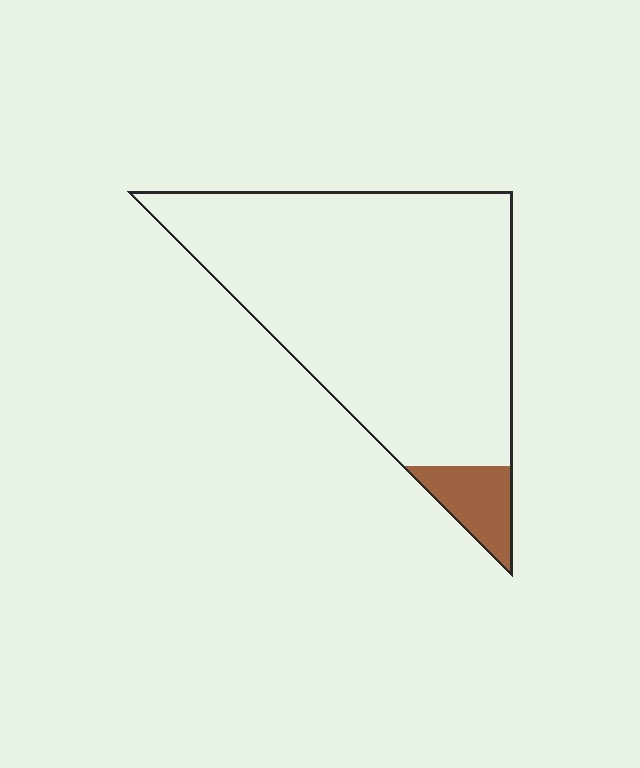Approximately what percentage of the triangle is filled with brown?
Approximately 10%.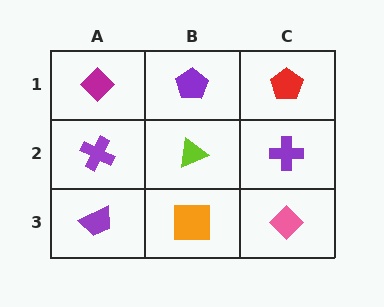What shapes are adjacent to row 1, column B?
A lime triangle (row 2, column B), a magenta diamond (row 1, column A), a red pentagon (row 1, column C).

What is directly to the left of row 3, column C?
An orange square.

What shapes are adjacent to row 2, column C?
A red pentagon (row 1, column C), a pink diamond (row 3, column C), a lime triangle (row 2, column B).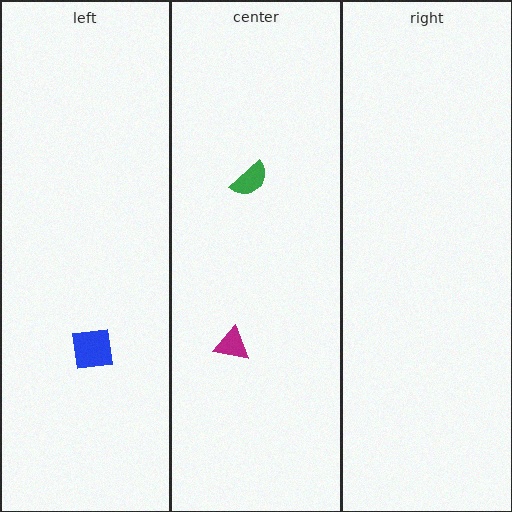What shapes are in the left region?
The blue square.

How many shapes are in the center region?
2.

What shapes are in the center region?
The green semicircle, the magenta triangle.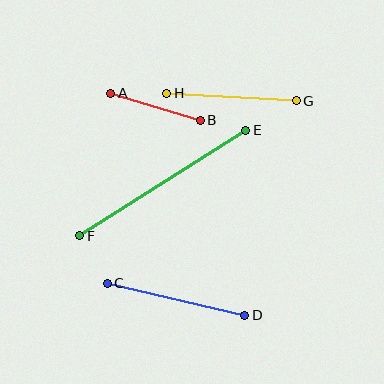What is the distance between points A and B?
The distance is approximately 93 pixels.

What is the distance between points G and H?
The distance is approximately 130 pixels.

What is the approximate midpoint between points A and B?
The midpoint is at approximately (156, 107) pixels.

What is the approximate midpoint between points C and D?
The midpoint is at approximately (176, 299) pixels.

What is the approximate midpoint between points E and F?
The midpoint is at approximately (163, 183) pixels.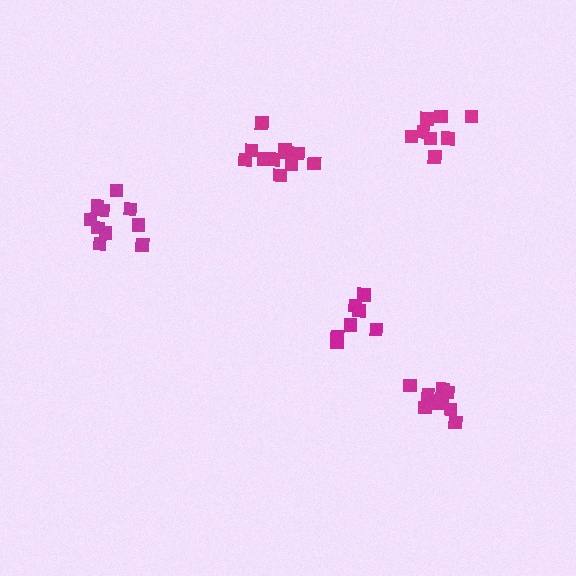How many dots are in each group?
Group 1: 11 dots, Group 2: 7 dots, Group 3: 10 dots, Group 4: 10 dots, Group 5: 8 dots (46 total).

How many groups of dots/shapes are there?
There are 5 groups.